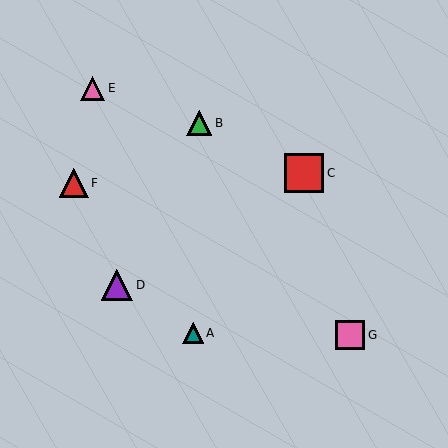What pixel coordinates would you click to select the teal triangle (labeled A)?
Click at (193, 333) to select the teal triangle A.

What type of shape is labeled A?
Shape A is a teal triangle.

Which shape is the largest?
The red square (labeled C) is the largest.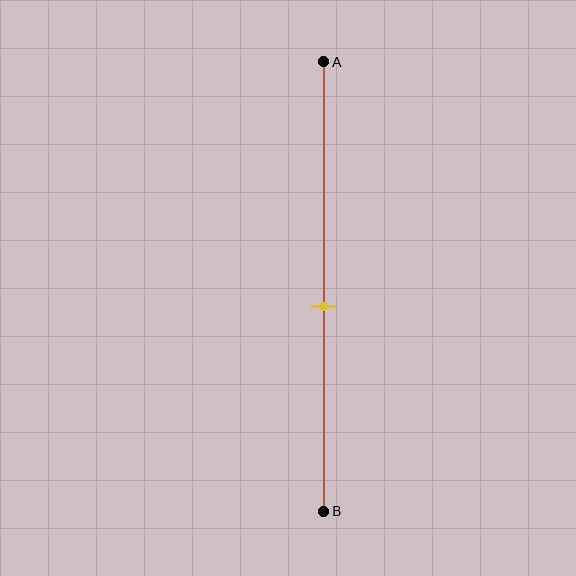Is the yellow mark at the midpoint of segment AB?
No, the mark is at about 55% from A, not at the 50% midpoint.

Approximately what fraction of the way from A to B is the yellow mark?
The yellow mark is approximately 55% of the way from A to B.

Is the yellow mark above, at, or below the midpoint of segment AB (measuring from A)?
The yellow mark is below the midpoint of segment AB.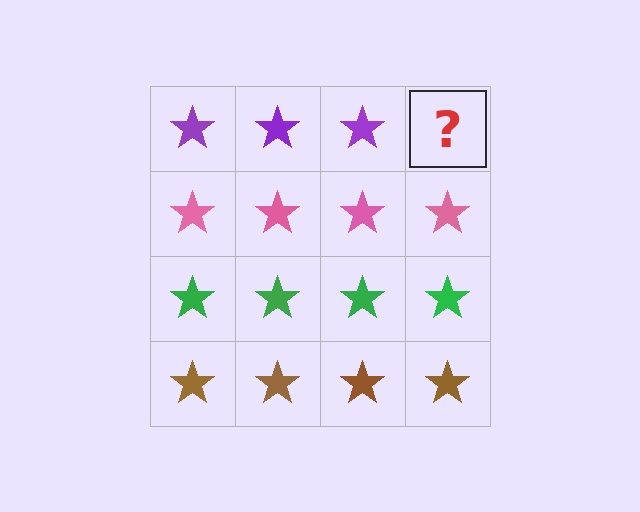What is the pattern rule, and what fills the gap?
The rule is that each row has a consistent color. The gap should be filled with a purple star.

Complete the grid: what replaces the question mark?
The question mark should be replaced with a purple star.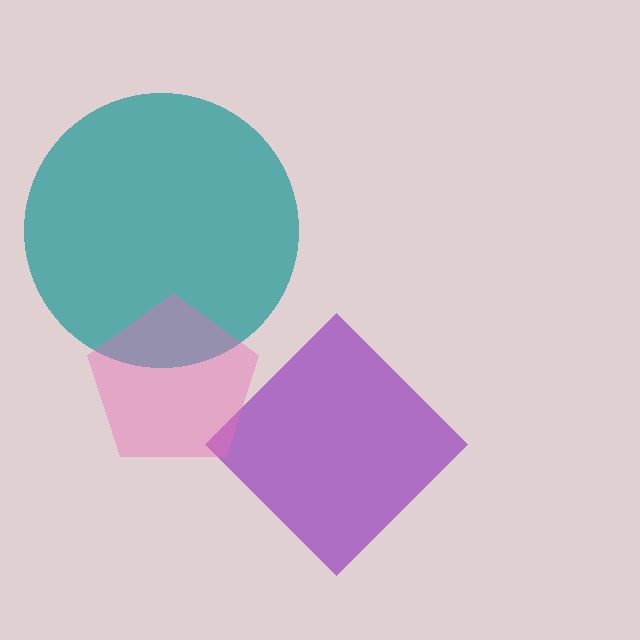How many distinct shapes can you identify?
There are 3 distinct shapes: a purple diamond, a teal circle, a pink pentagon.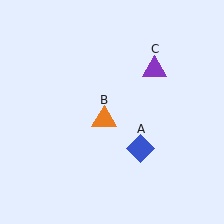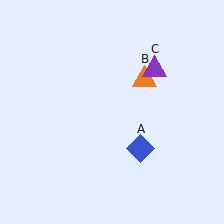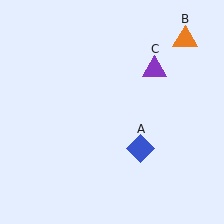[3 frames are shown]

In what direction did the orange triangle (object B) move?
The orange triangle (object B) moved up and to the right.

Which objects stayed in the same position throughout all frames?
Blue diamond (object A) and purple triangle (object C) remained stationary.